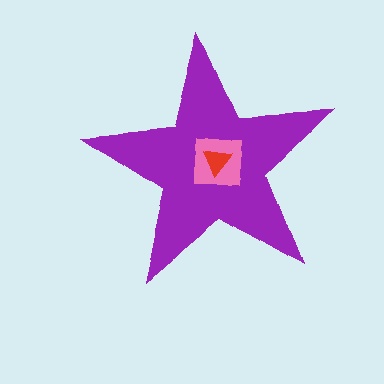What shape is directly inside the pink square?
The red triangle.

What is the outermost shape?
The purple star.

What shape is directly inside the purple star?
The pink square.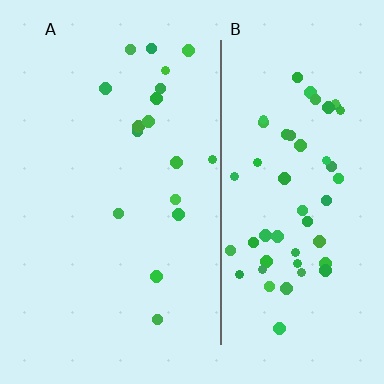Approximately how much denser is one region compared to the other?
Approximately 3.2× — region B over region A.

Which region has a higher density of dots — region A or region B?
B (the right).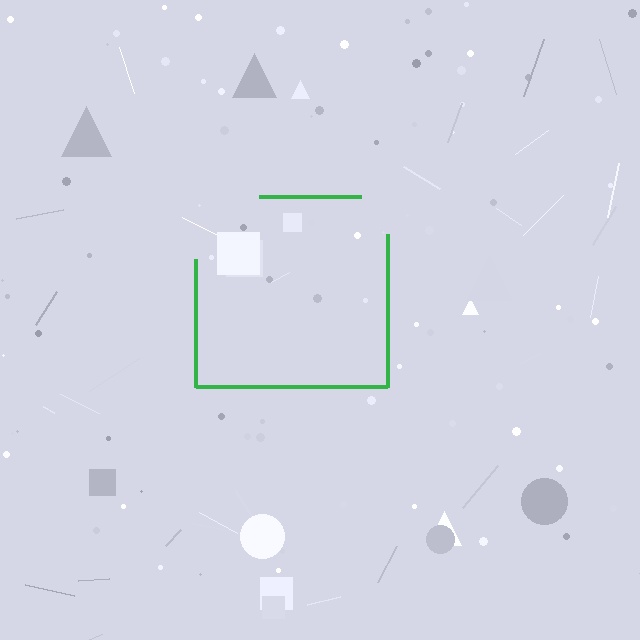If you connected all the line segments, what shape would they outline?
They would outline a square.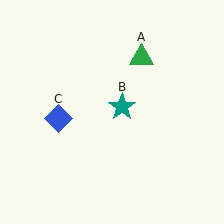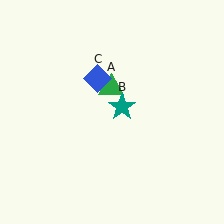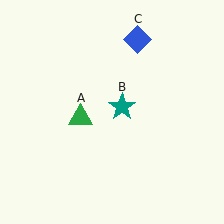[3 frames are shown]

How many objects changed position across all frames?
2 objects changed position: green triangle (object A), blue diamond (object C).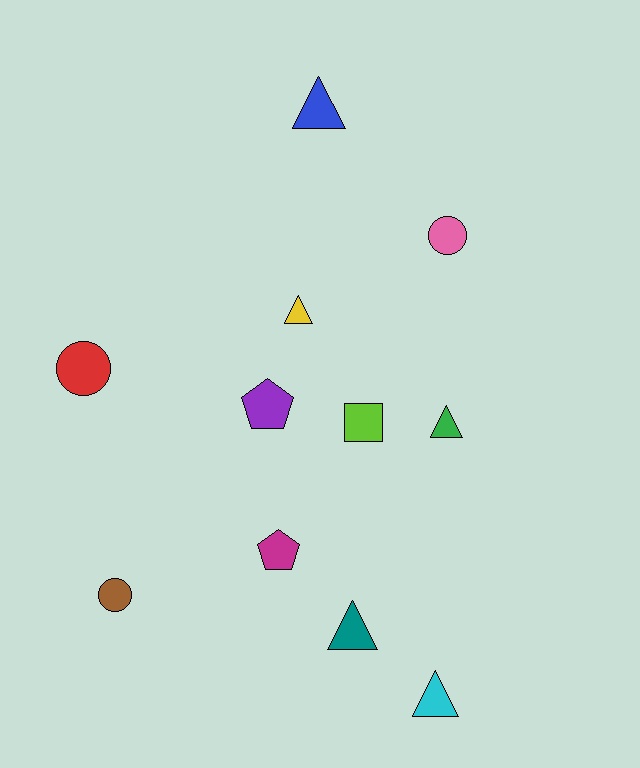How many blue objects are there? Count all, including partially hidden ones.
There is 1 blue object.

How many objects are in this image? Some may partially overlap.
There are 11 objects.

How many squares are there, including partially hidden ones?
There is 1 square.